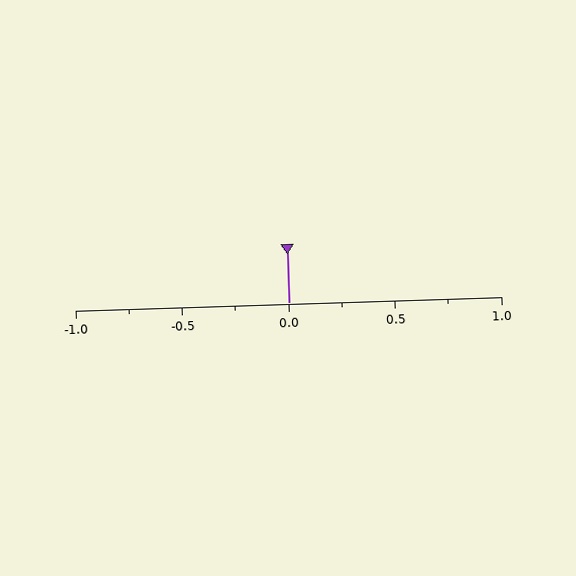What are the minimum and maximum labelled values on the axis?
The axis runs from -1.0 to 1.0.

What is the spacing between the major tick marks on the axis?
The major ticks are spaced 0.5 apart.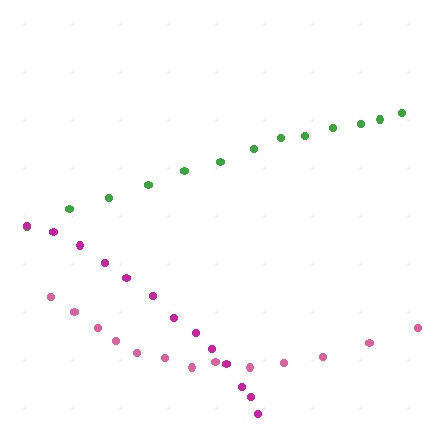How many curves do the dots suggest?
There are 3 distinct paths.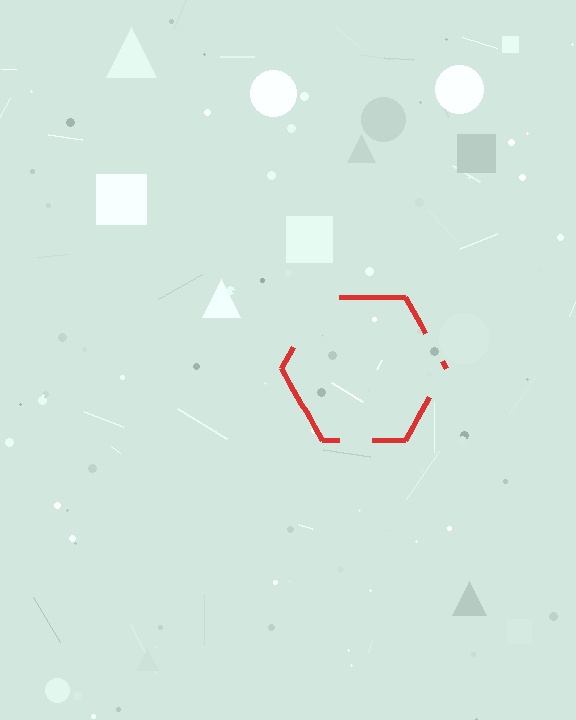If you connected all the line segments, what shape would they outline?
They would outline a hexagon.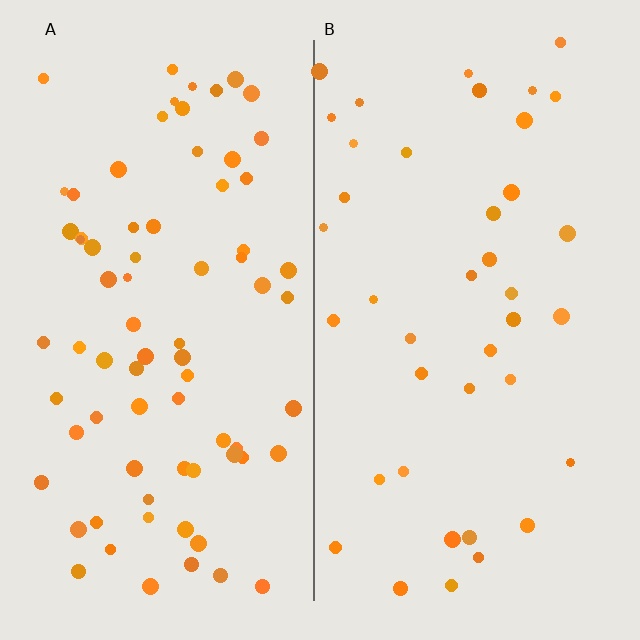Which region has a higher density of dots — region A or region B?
A (the left).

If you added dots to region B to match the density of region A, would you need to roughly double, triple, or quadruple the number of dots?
Approximately double.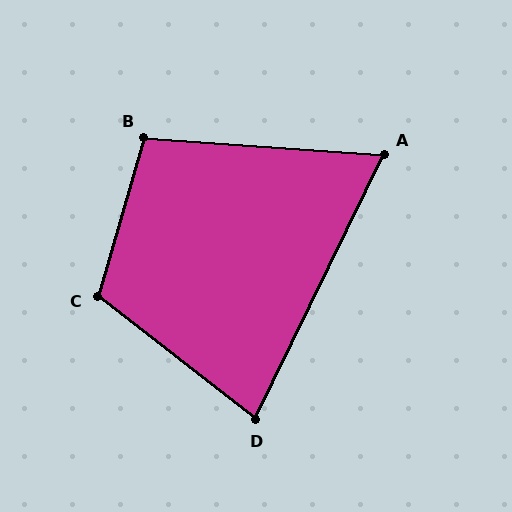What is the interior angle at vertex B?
Approximately 102 degrees (obtuse).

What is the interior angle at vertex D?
Approximately 78 degrees (acute).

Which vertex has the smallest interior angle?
A, at approximately 68 degrees.